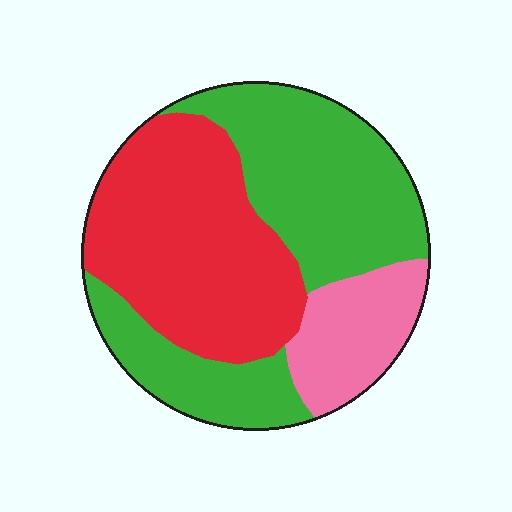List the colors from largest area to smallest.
From largest to smallest: green, red, pink.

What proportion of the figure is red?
Red takes up between a third and a half of the figure.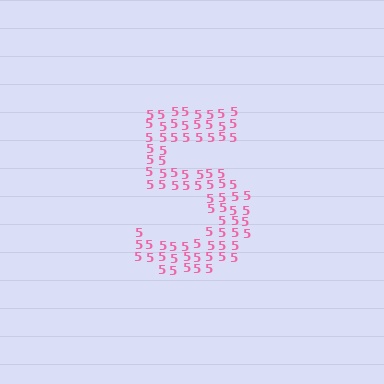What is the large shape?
The large shape is the digit 5.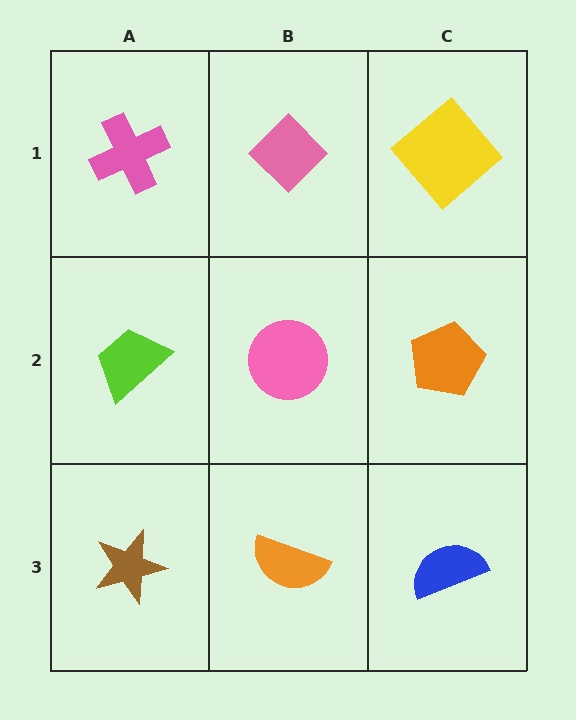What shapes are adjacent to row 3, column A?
A lime trapezoid (row 2, column A), an orange semicircle (row 3, column B).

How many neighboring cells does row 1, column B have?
3.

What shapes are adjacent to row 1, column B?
A pink circle (row 2, column B), a pink cross (row 1, column A), a yellow diamond (row 1, column C).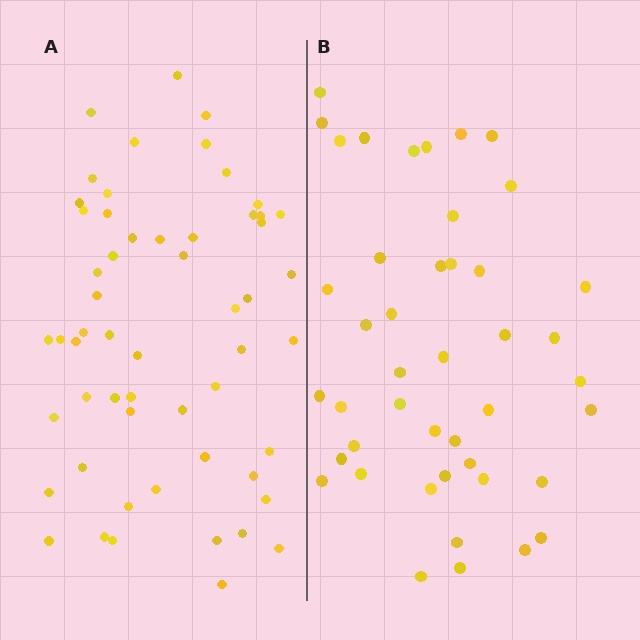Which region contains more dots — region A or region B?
Region A (the left region) has more dots.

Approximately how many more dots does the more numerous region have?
Region A has roughly 12 or so more dots than region B.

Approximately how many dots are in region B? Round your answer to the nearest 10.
About 40 dots. (The exact count is 44, which rounds to 40.)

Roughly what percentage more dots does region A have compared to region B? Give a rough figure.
About 25% more.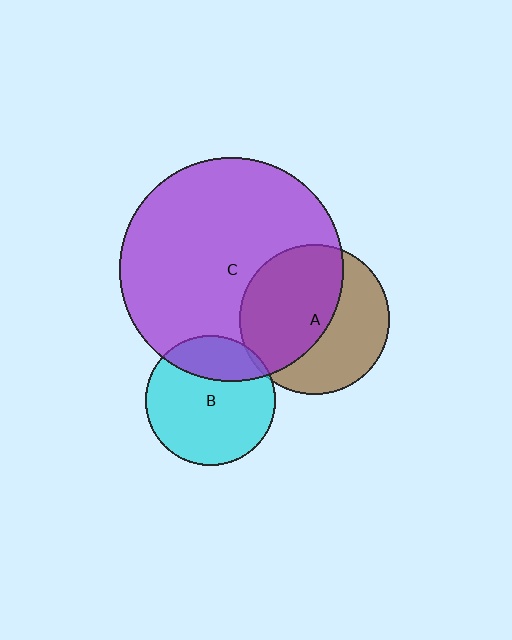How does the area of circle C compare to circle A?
Approximately 2.2 times.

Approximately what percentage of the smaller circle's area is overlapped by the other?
Approximately 25%.